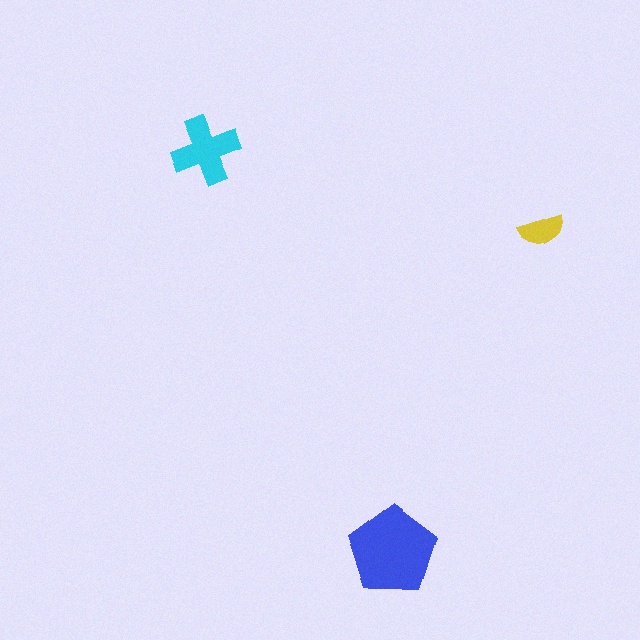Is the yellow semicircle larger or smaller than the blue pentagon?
Smaller.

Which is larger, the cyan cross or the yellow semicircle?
The cyan cross.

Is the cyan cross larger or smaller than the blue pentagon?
Smaller.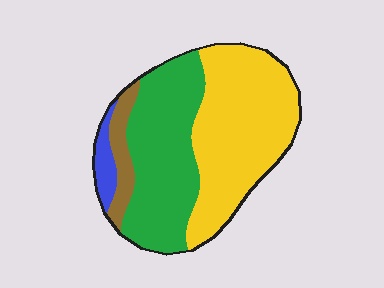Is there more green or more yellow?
Yellow.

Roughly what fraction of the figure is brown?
Brown covers around 10% of the figure.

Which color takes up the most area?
Yellow, at roughly 45%.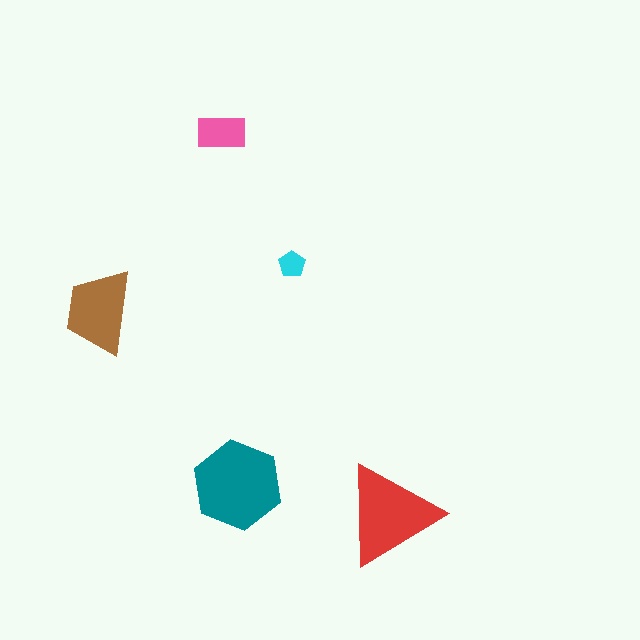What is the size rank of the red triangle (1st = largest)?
2nd.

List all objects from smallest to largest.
The cyan pentagon, the pink rectangle, the brown trapezoid, the red triangle, the teal hexagon.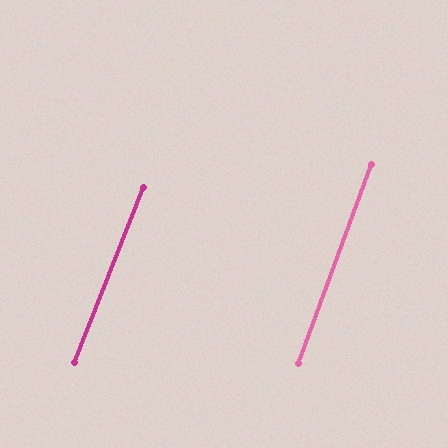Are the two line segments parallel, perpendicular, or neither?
Parallel — their directions differ by only 1.6°.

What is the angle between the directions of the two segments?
Approximately 2 degrees.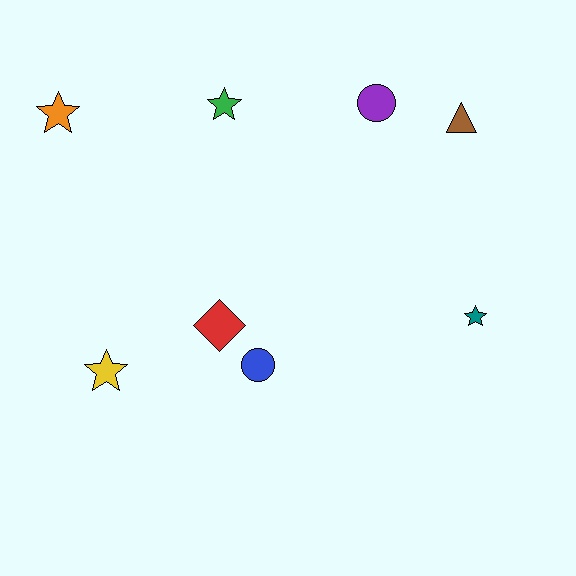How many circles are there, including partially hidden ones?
There are 2 circles.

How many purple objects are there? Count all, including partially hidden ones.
There is 1 purple object.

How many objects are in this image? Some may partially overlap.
There are 8 objects.